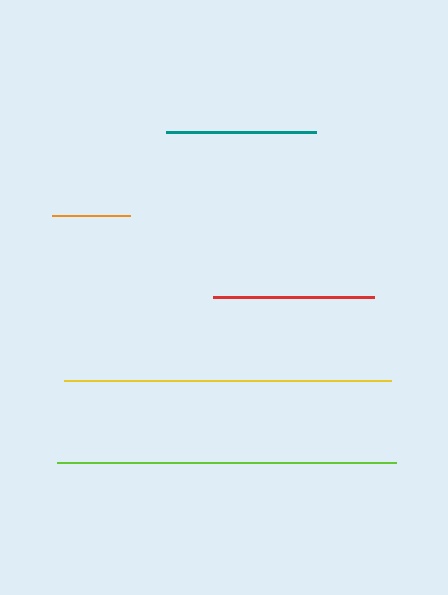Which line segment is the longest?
The lime line is the longest at approximately 339 pixels.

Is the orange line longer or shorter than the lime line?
The lime line is longer than the orange line.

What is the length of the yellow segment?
The yellow segment is approximately 328 pixels long.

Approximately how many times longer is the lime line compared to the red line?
The lime line is approximately 2.1 times the length of the red line.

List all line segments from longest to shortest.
From longest to shortest: lime, yellow, red, teal, orange.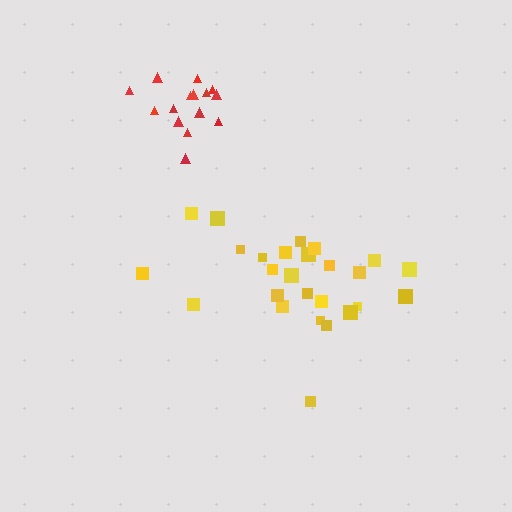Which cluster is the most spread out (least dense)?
Yellow.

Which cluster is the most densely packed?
Red.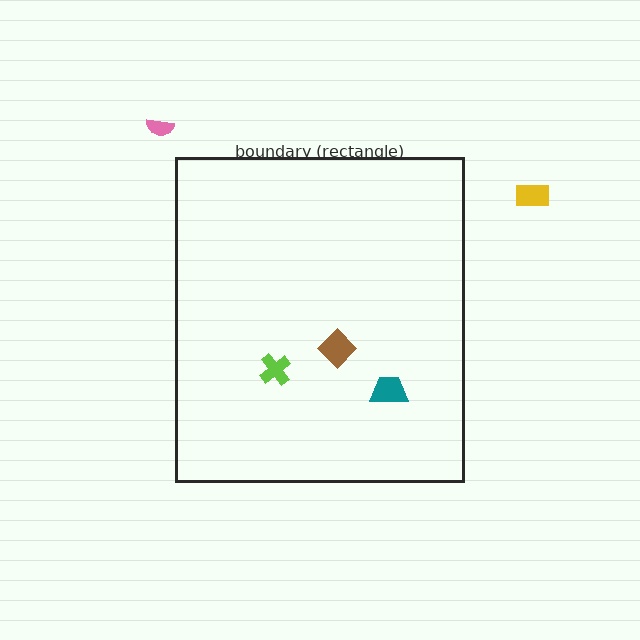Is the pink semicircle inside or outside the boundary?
Outside.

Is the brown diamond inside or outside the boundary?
Inside.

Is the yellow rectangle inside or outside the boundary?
Outside.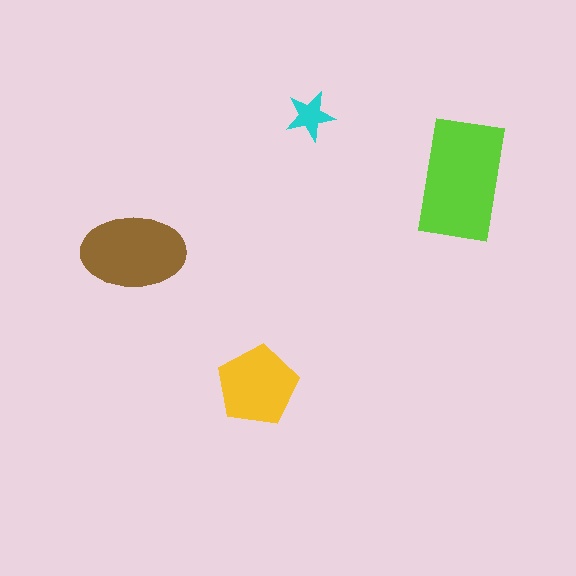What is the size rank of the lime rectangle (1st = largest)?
1st.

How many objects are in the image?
There are 4 objects in the image.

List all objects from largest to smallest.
The lime rectangle, the brown ellipse, the yellow pentagon, the cyan star.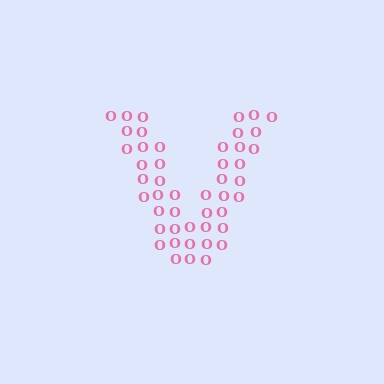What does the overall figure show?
The overall figure shows the letter V.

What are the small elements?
The small elements are letter O's.